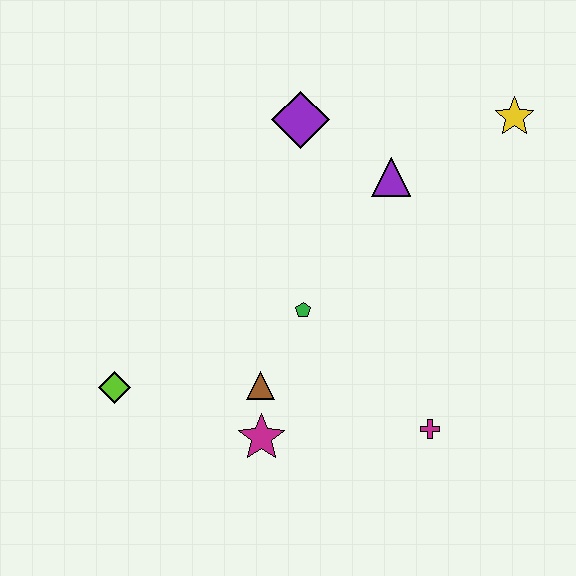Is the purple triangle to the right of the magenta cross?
No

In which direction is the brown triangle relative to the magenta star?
The brown triangle is above the magenta star.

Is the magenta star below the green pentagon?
Yes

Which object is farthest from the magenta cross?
The purple diamond is farthest from the magenta cross.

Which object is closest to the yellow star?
The purple triangle is closest to the yellow star.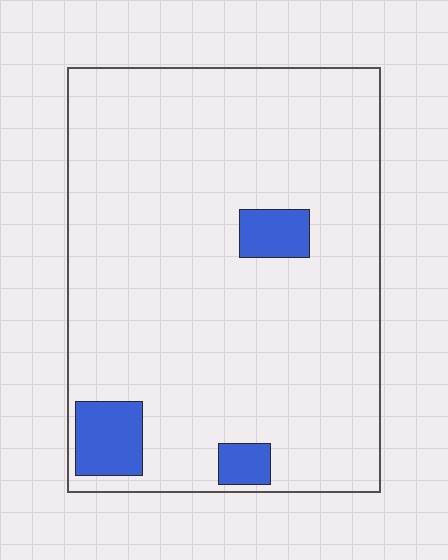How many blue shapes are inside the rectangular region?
3.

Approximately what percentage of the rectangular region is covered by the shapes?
Approximately 10%.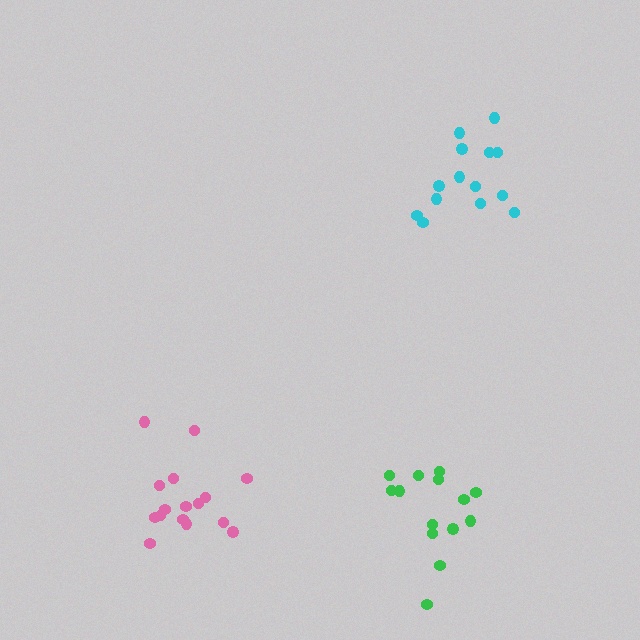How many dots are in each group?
Group 1: 14 dots, Group 2: 14 dots, Group 3: 16 dots (44 total).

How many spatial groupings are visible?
There are 3 spatial groupings.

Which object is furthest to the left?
The pink cluster is leftmost.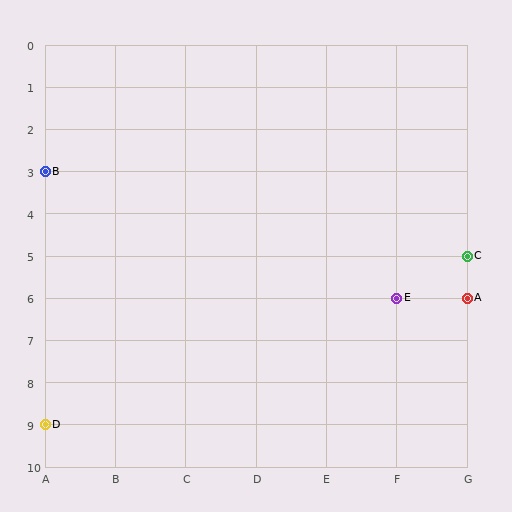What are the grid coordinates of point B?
Point B is at grid coordinates (A, 3).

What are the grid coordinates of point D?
Point D is at grid coordinates (A, 9).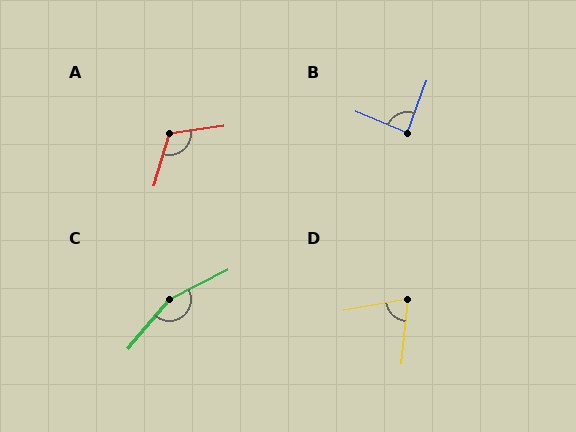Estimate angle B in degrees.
Approximately 88 degrees.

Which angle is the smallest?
D, at approximately 73 degrees.